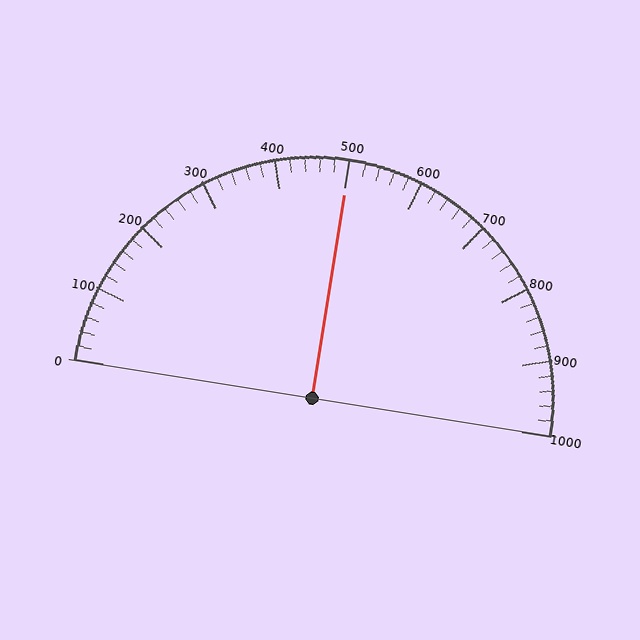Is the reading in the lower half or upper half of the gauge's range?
The reading is in the upper half of the range (0 to 1000).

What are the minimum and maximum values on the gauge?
The gauge ranges from 0 to 1000.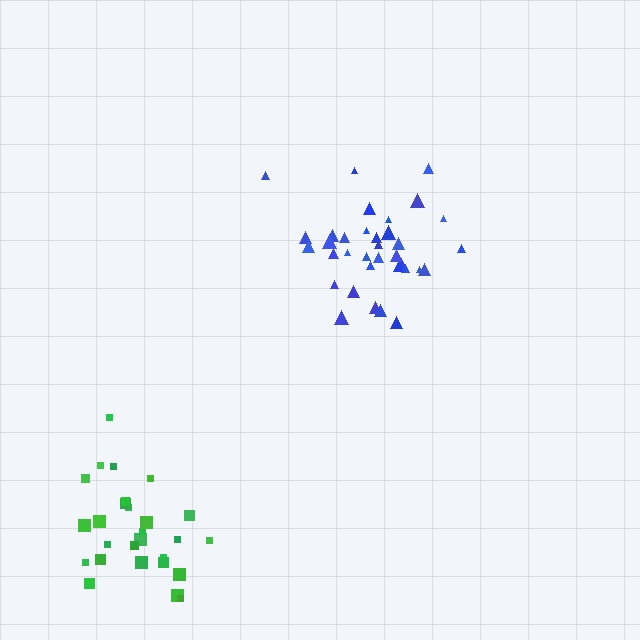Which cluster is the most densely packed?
Blue.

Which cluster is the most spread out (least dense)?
Green.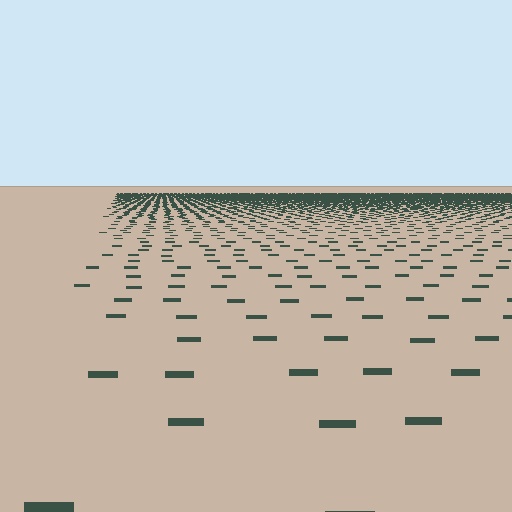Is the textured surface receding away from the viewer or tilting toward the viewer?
The surface is receding away from the viewer. Texture elements get smaller and denser toward the top.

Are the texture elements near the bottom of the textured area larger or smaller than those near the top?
Larger. Near the bottom, elements are closer to the viewer and appear at a bigger on-screen size.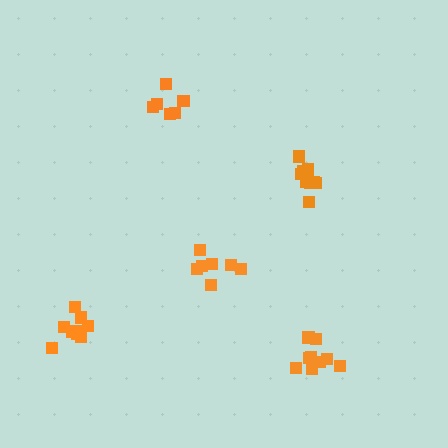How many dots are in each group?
Group 1: 7 dots, Group 2: 6 dots, Group 3: 9 dots, Group 4: 10 dots, Group 5: 9 dots (41 total).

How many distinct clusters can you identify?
There are 5 distinct clusters.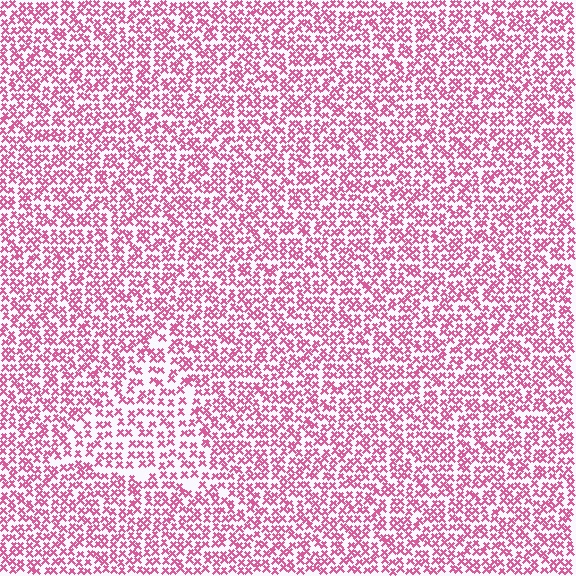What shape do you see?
I see a triangle.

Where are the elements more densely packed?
The elements are more densely packed outside the triangle boundary.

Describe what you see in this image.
The image contains small pink elements arranged at two different densities. A triangle-shaped region is visible where the elements are less densely packed than the surrounding area.